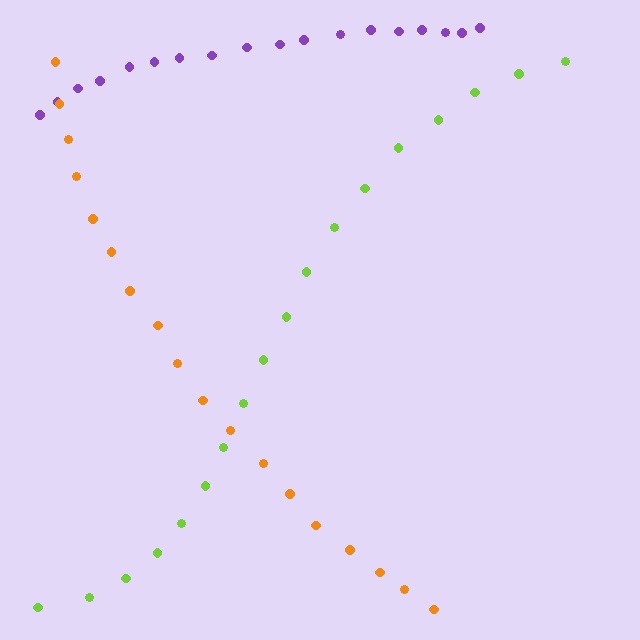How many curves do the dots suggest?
There are 3 distinct paths.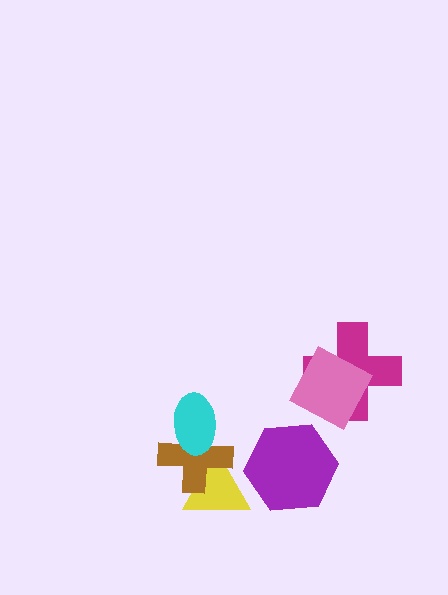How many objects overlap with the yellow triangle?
2 objects overlap with the yellow triangle.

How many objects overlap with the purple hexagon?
1 object overlaps with the purple hexagon.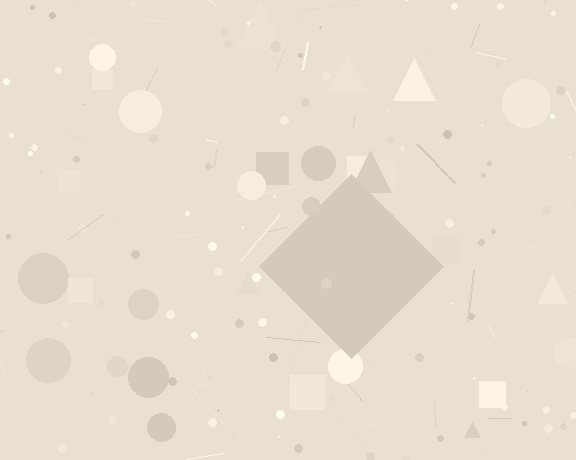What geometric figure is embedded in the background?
A diamond is embedded in the background.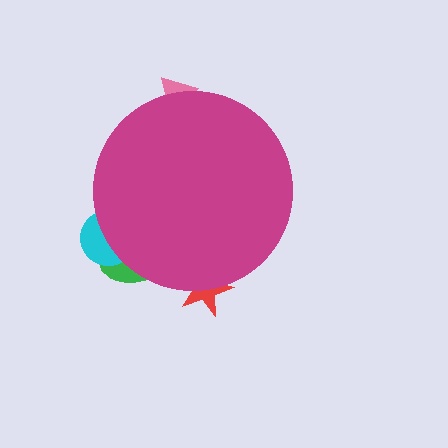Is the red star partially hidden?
Yes, the red star is partially hidden behind the magenta circle.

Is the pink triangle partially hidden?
Yes, the pink triangle is partially hidden behind the magenta circle.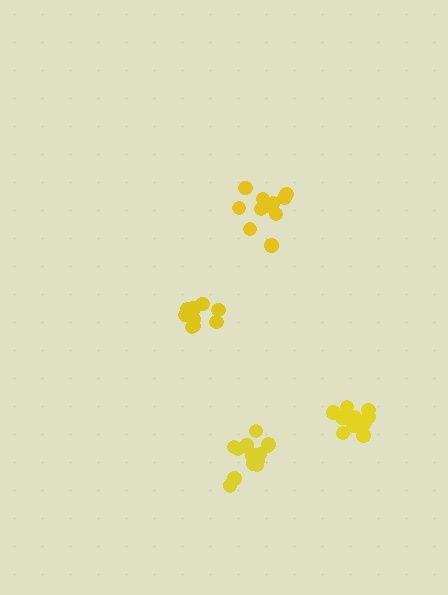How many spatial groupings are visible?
There are 4 spatial groupings.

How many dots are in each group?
Group 1: 14 dots, Group 2: 14 dots, Group 3: 12 dots, Group 4: 10 dots (50 total).